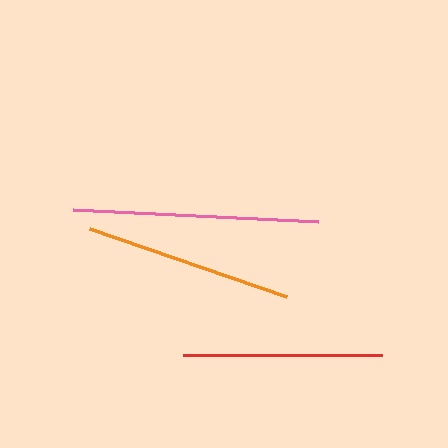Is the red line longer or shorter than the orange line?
The orange line is longer than the red line.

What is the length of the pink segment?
The pink segment is approximately 245 pixels long.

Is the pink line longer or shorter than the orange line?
The pink line is longer than the orange line.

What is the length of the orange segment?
The orange segment is approximately 209 pixels long.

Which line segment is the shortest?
The red line is the shortest at approximately 199 pixels.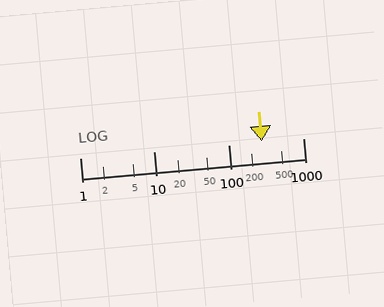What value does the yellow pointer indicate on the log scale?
The pointer indicates approximately 280.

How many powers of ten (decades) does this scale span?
The scale spans 3 decades, from 1 to 1000.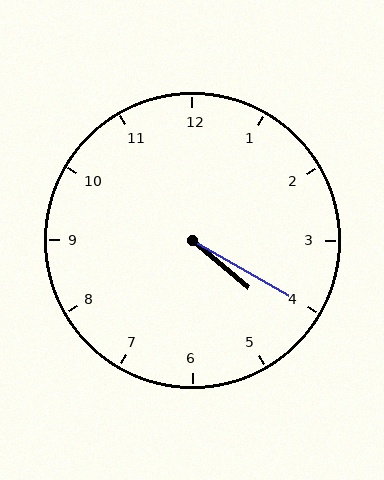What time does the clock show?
4:20.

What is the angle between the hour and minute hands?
Approximately 10 degrees.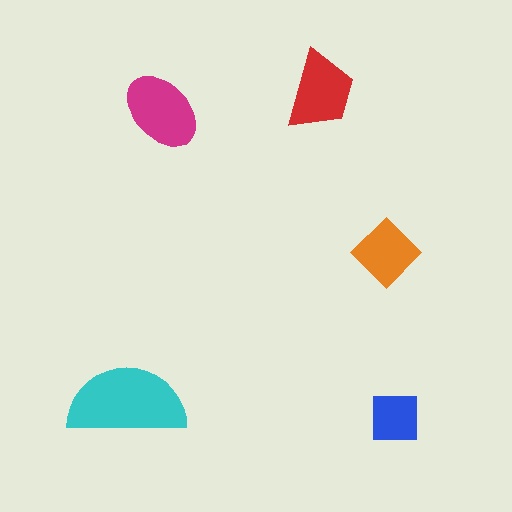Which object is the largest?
The cyan semicircle.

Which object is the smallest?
The blue square.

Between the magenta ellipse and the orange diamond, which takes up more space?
The magenta ellipse.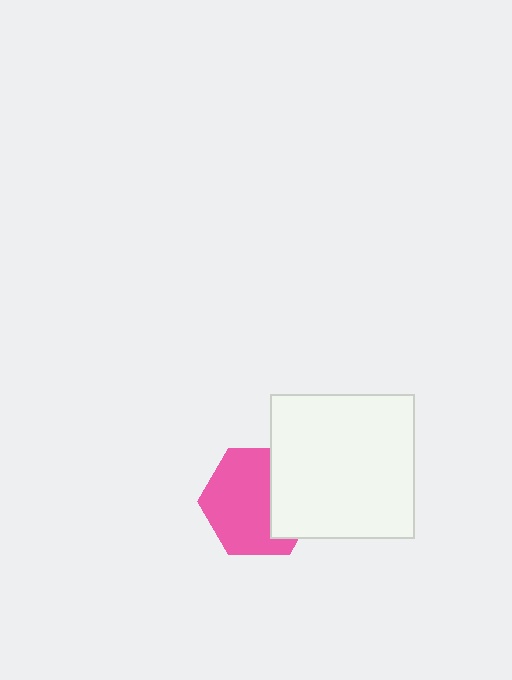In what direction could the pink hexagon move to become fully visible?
The pink hexagon could move left. That would shift it out from behind the white square entirely.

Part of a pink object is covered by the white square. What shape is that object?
It is a hexagon.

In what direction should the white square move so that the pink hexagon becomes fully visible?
The white square should move right. That is the shortest direction to clear the overlap and leave the pink hexagon fully visible.